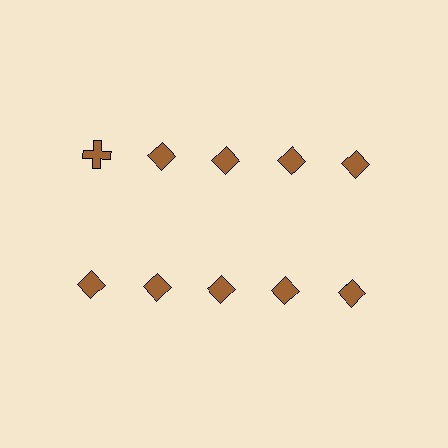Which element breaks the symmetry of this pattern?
The brown cross in the top row, leftmost column breaks the symmetry. All other shapes are brown diamonds.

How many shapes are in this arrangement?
There are 10 shapes arranged in a grid pattern.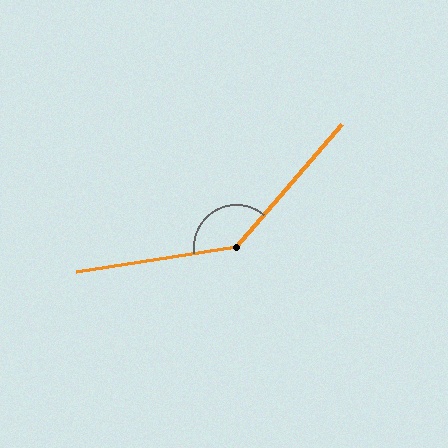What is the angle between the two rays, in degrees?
Approximately 140 degrees.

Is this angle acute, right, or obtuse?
It is obtuse.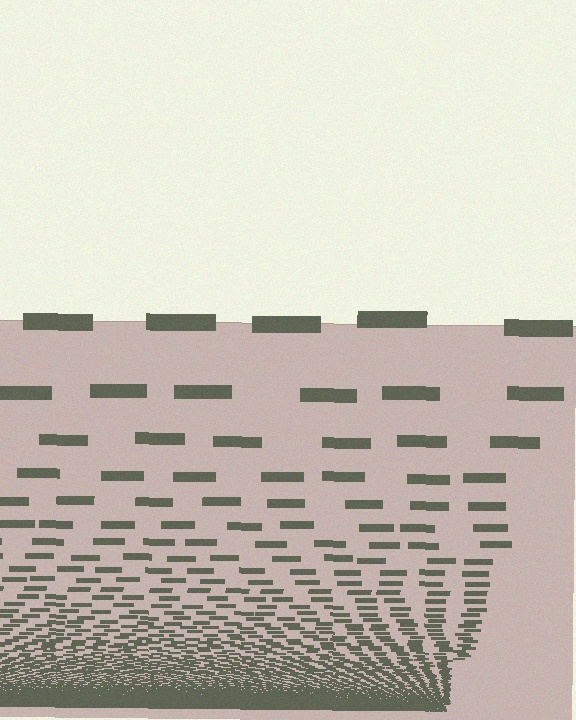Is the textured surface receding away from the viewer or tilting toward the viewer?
The surface appears to tilt toward the viewer. Texture elements get larger and sparser toward the top.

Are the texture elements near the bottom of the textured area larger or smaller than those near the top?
Smaller. The gradient is inverted — elements near the bottom are smaller and denser.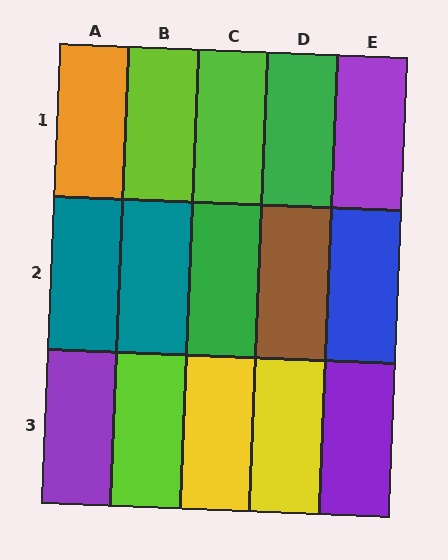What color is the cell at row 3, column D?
Yellow.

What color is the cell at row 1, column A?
Orange.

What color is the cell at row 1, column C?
Lime.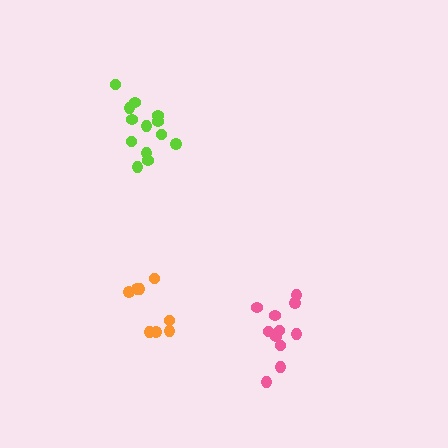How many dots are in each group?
Group 1: 11 dots, Group 2: 13 dots, Group 3: 8 dots (32 total).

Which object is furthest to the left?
The lime cluster is leftmost.